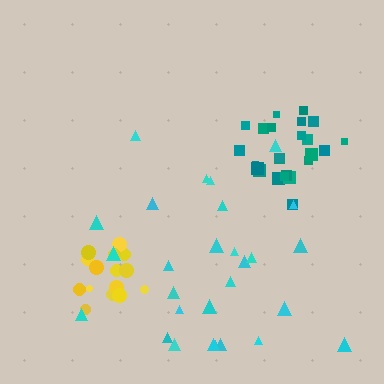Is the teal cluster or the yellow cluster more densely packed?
Teal.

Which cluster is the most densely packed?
Teal.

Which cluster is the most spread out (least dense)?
Cyan.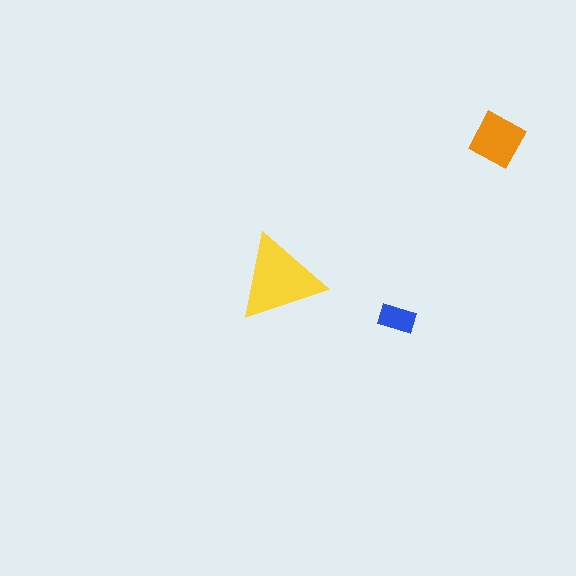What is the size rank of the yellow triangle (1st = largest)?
1st.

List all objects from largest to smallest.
The yellow triangle, the orange square, the blue rectangle.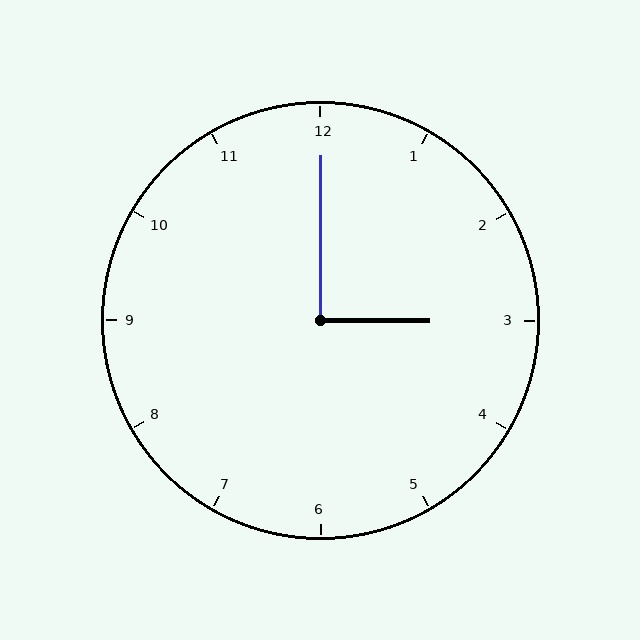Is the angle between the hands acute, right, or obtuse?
It is right.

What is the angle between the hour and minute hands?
Approximately 90 degrees.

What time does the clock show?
3:00.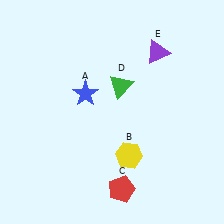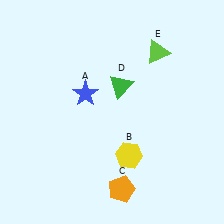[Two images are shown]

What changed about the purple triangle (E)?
In Image 1, E is purple. In Image 2, it changed to lime.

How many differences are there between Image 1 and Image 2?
There are 2 differences between the two images.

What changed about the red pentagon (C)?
In Image 1, C is red. In Image 2, it changed to orange.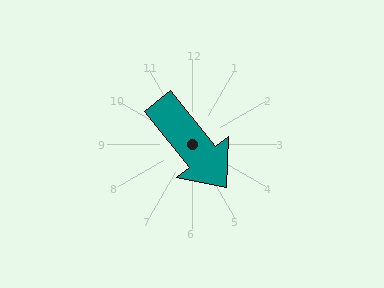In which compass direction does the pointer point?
Southeast.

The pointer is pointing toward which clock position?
Roughly 5 o'clock.